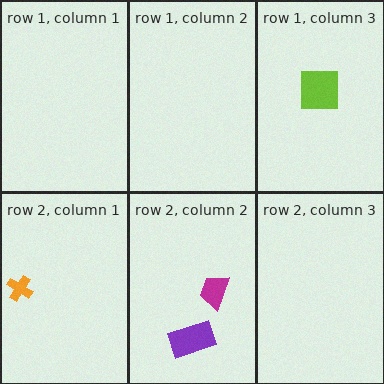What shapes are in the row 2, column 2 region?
The magenta trapezoid, the purple rectangle.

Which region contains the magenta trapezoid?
The row 2, column 2 region.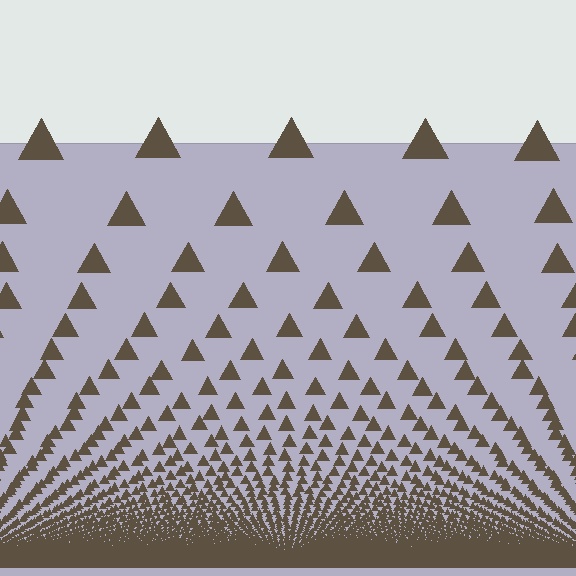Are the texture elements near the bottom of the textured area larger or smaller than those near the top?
Smaller. The gradient is inverted — elements near the bottom are smaller and denser.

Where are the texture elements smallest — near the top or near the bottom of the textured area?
Near the bottom.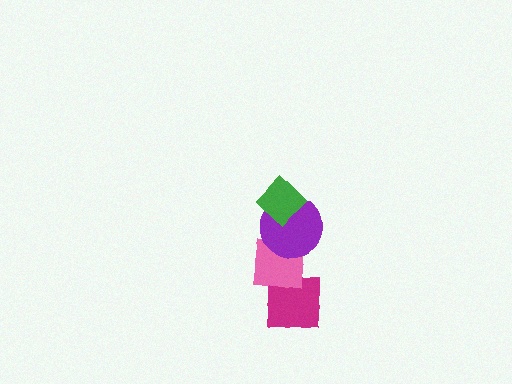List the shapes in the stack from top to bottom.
From top to bottom: the green diamond, the purple circle, the pink square, the magenta square.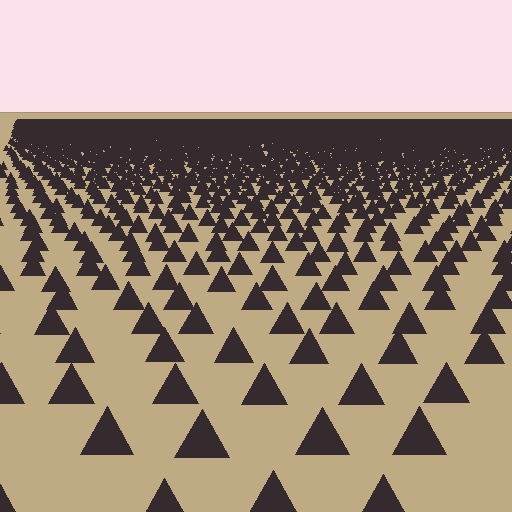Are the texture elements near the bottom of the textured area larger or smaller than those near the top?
Larger. Near the bottom, elements are closer to the viewer and appear at a bigger on-screen size.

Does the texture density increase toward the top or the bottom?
Density increases toward the top.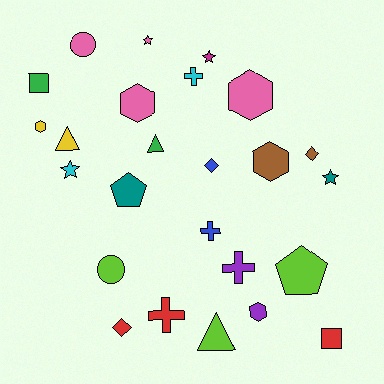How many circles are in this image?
There are 2 circles.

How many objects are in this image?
There are 25 objects.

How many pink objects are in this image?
There are 4 pink objects.